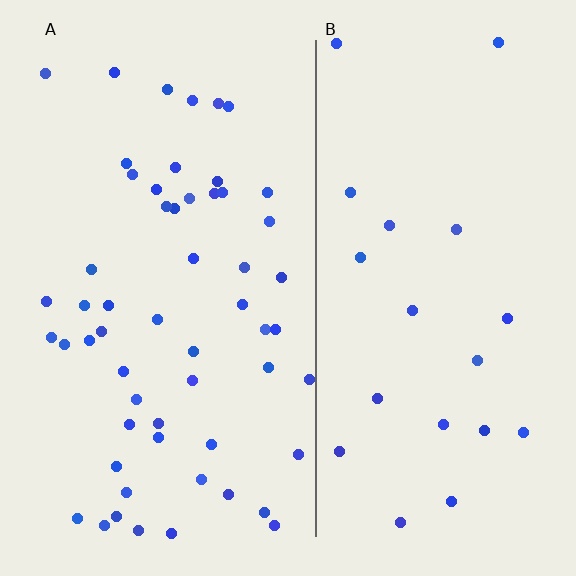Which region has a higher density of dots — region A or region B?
A (the left).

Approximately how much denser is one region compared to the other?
Approximately 2.7× — region A over region B.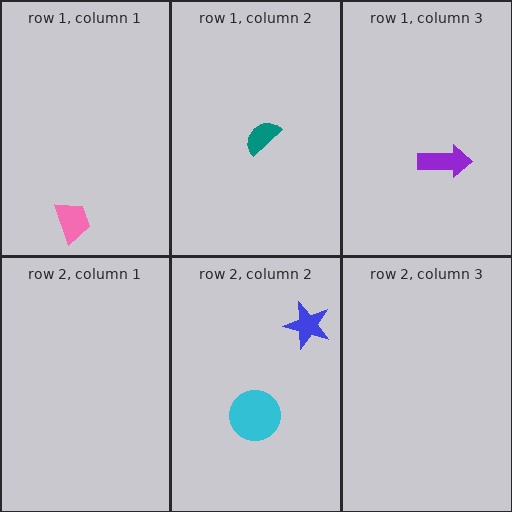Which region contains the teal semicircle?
The row 1, column 2 region.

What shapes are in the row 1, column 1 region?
The pink trapezoid.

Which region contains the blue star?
The row 2, column 2 region.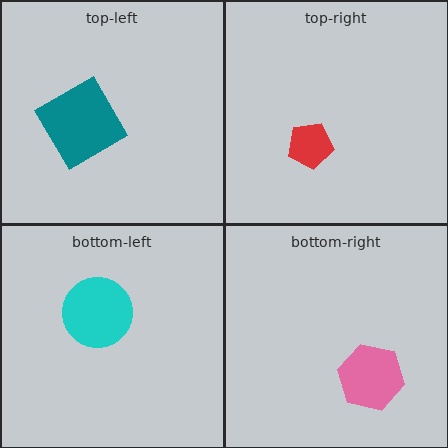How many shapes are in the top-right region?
1.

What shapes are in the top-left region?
The teal diamond.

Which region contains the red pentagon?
The top-right region.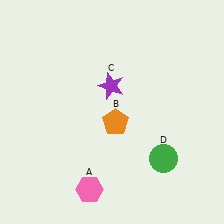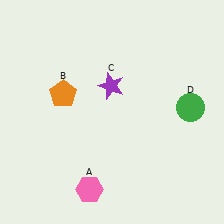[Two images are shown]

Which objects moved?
The objects that moved are: the orange pentagon (B), the green circle (D).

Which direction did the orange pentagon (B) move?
The orange pentagon (B) moved left.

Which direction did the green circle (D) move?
The green circle (D) moved up.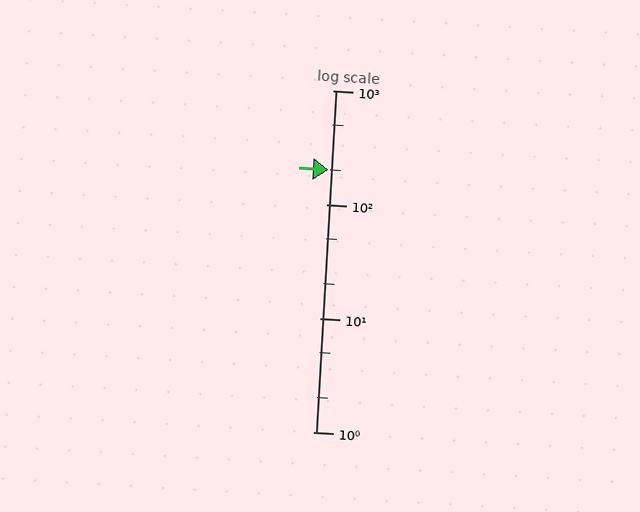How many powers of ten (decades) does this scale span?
The scale spans 3 decades, from 1 to 1000.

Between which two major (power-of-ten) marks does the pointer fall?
The pointer is between 100 and 1000.